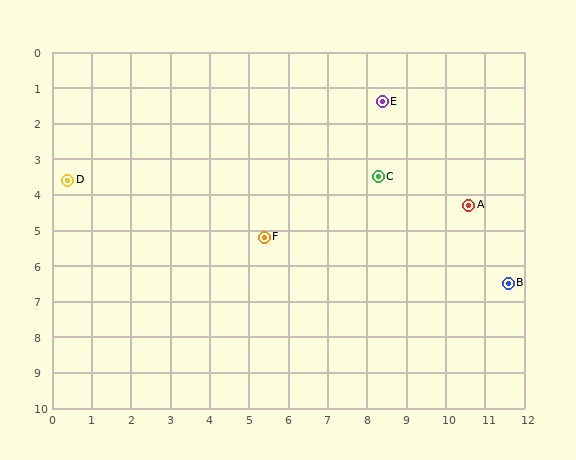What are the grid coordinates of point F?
Point F is at approximately (5.4, 5.2).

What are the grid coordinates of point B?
Point B is at approximately (11.6, 6.5).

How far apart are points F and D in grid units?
Points F and D are about 5.2 grid units apart.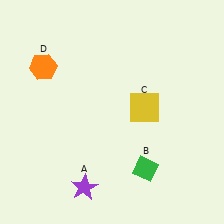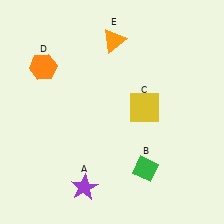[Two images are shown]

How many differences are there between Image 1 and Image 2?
There is 1 difference between the two images.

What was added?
An orange triangle (E) was added in Image 2.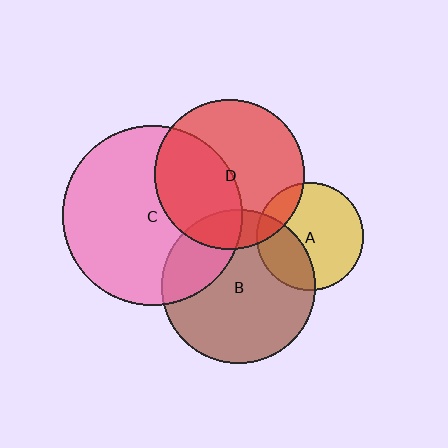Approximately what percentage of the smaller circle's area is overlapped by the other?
Approximately 45%.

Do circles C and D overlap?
Yes.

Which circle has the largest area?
Circle C (pink).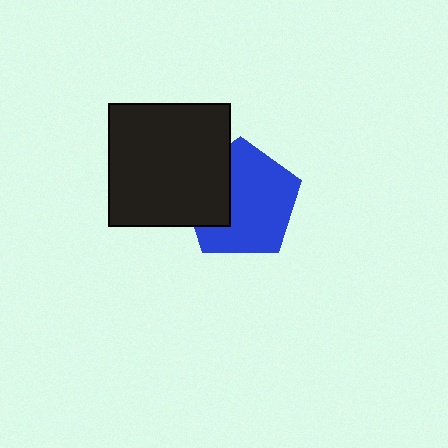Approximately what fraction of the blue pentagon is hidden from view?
Roughly 31% of the blue pentagon is hidden behind the black square.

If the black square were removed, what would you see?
You would see the complete blue pentagon.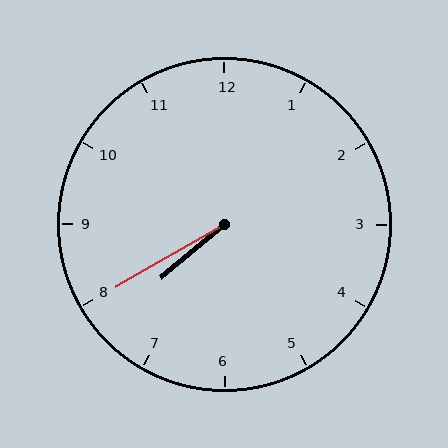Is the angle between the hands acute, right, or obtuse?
It is acute.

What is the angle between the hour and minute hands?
Approximately 10 degrees.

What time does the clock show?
7:40.